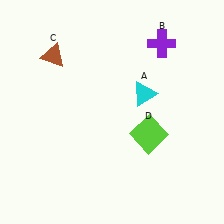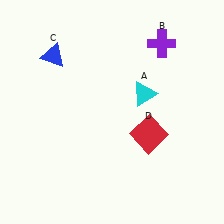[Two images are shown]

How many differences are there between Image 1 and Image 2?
There are 2 differences between the two images.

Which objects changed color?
C changed from brown to blue. D changed from lime to red.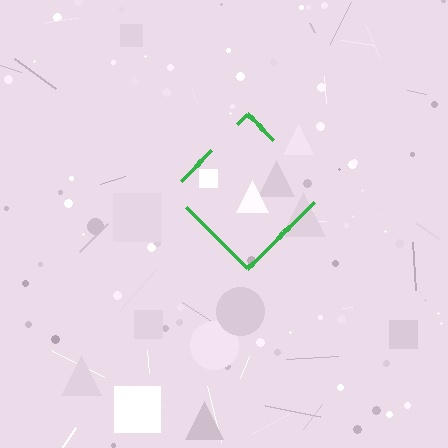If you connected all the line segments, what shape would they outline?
They would outline a diamond.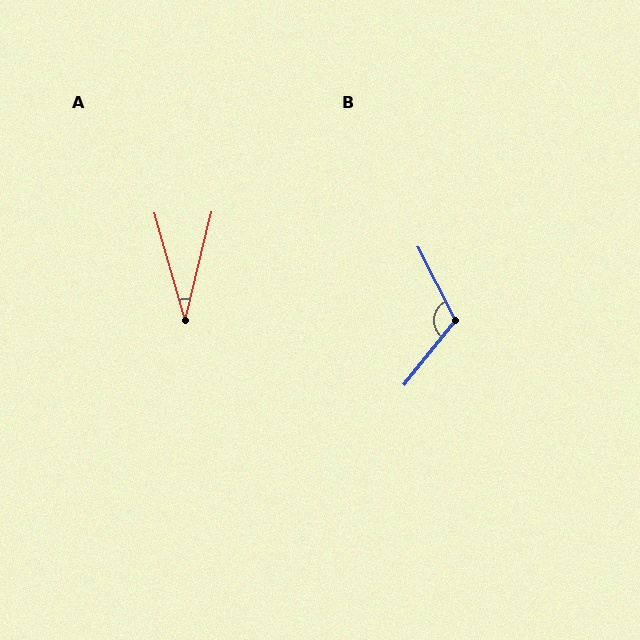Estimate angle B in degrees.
Approximately 115 degrees.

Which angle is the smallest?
A, at approximately 30 degrees.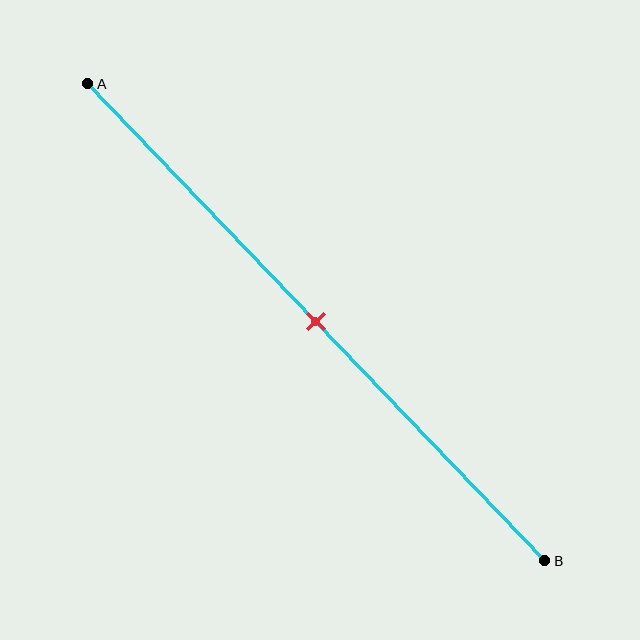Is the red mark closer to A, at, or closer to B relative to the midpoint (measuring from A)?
The red mark is approximately at the midpoint of segment AB.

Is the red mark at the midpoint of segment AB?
Yes, the mark is approximately at the midpoint.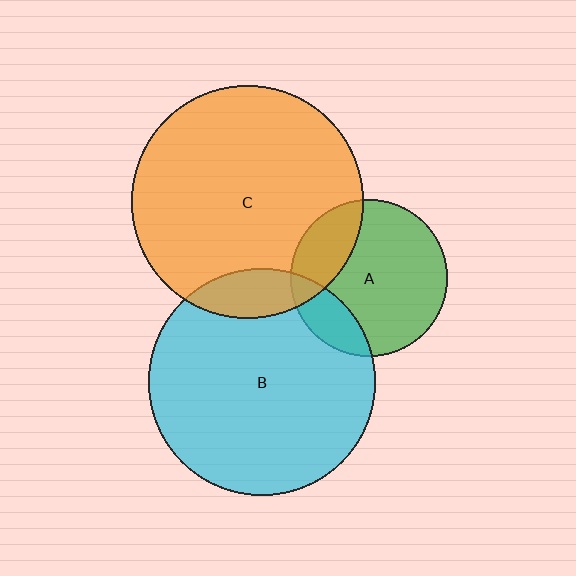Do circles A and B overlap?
Yes.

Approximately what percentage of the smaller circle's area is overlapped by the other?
Approximately 20%.